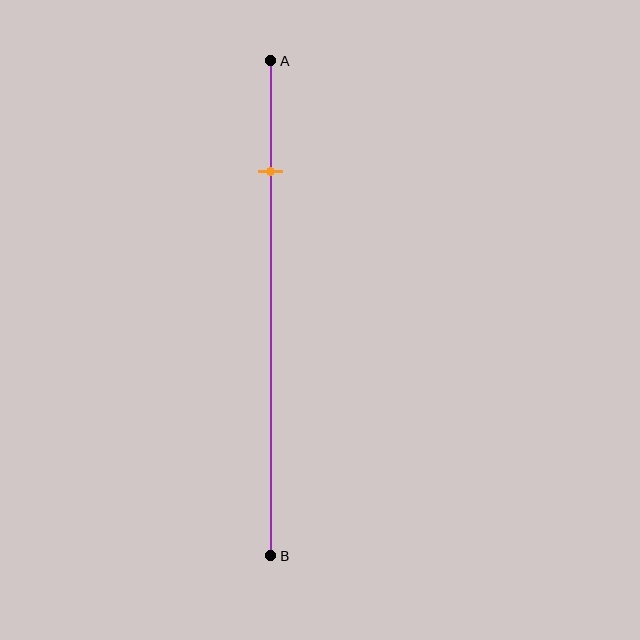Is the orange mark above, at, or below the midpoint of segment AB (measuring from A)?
The orange mark is above the midpoint of segment AB.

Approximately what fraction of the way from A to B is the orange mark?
The orange mark is approximately 20% of the way from A to B.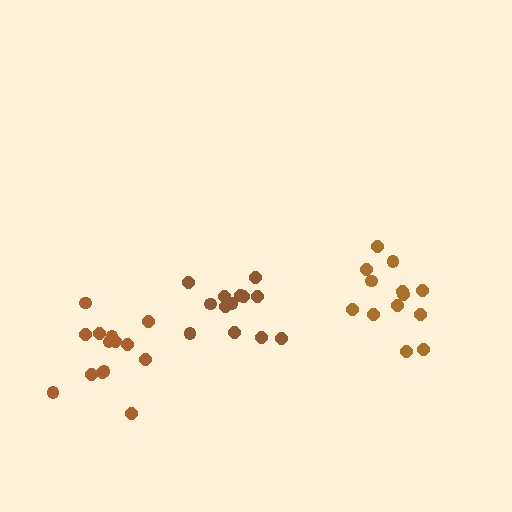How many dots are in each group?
Group 1: 13 dots, Group 2: 14 dots, Group 3: 13 dots (40 total).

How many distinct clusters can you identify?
There are 3 distinct clusters.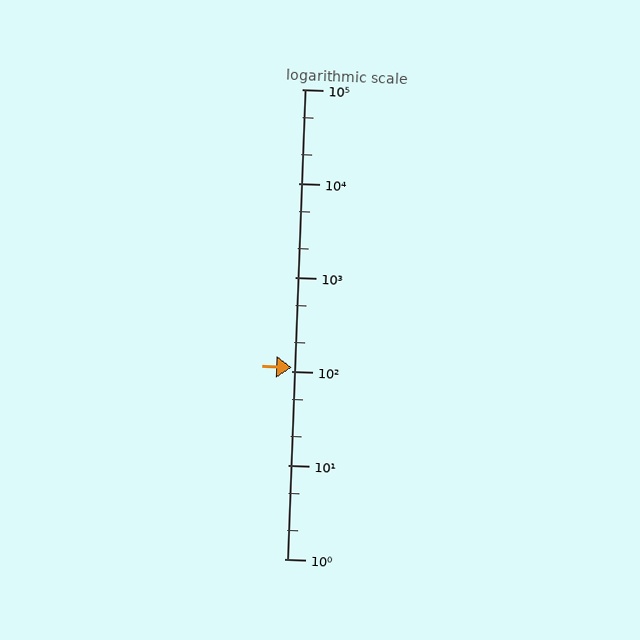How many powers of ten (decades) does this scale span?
The scale spans 5 decades, from 1 to 100000.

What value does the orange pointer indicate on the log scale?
The pointer indicates approximately 110.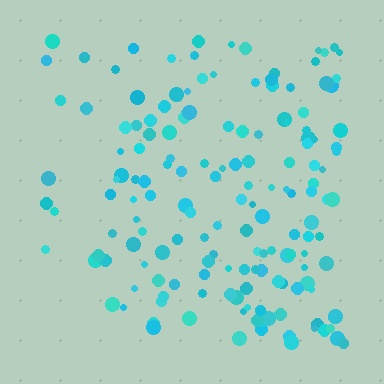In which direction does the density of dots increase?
From left to right, with the right side densest.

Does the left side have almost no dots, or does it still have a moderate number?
Still a moderate number, just noticeably fewer than the right.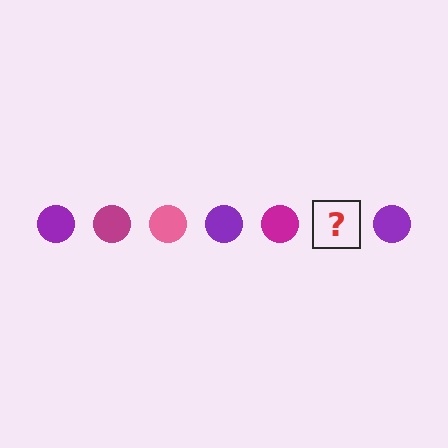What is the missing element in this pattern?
The missing element is a pink circle.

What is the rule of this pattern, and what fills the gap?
The rule is that the pattern cycles through purple, magenta, pink circles. The gap should be filled with a pink circle.